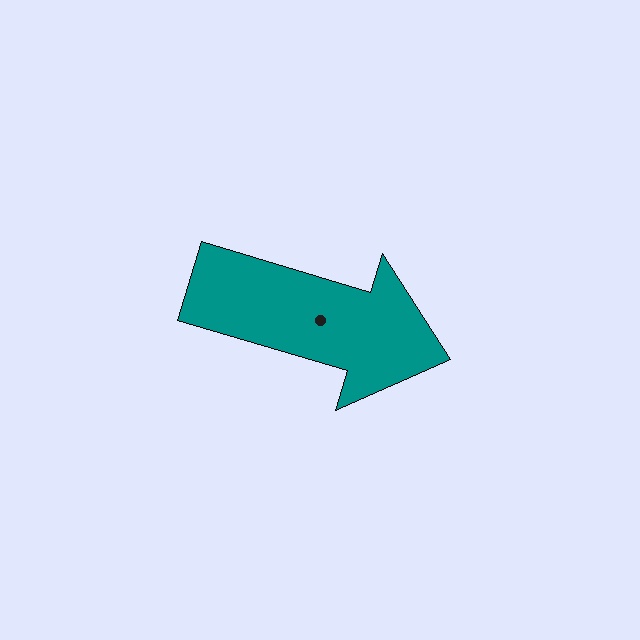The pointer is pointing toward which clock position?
Roughly 4 o'clock.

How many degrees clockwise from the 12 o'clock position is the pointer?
Approximately 107 degrees.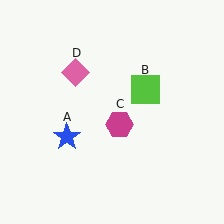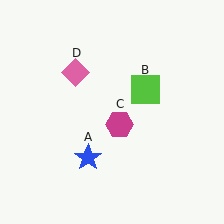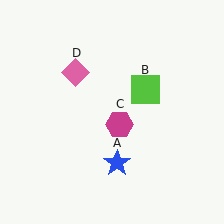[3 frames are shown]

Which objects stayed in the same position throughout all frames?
Lime square (object B) and magenta hexagon (object C) and pink diamond (object D) remained stationary.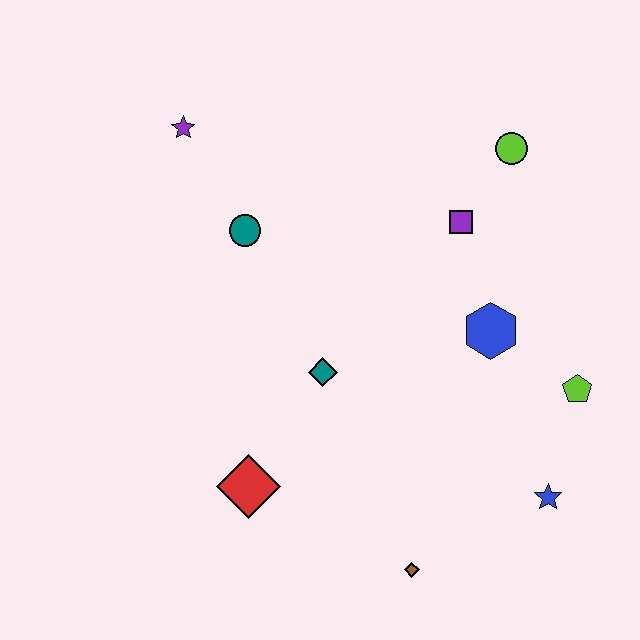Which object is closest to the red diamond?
The teal diamond is closest to the red diamond.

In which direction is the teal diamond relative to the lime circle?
The teal diamond is below the lime circle.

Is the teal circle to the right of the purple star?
Yes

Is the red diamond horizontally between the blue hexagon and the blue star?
No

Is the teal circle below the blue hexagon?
No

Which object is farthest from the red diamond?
The lime circle is farthest from the red diamond.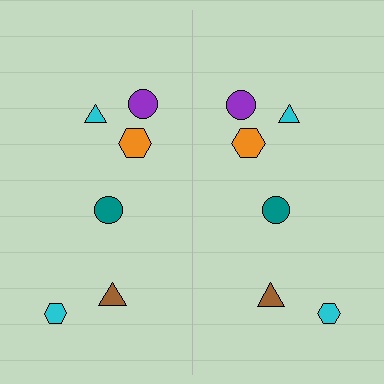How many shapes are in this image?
There are 12 shapes in this image.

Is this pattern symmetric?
Yes, this pattern has bilateral (reflection) symmetry.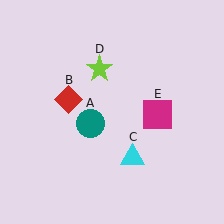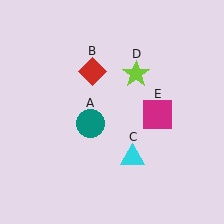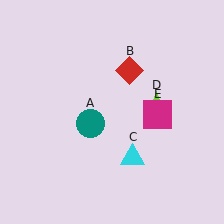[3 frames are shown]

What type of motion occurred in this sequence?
The red diamond (object B), lime star (object D) rotated clockwise around the center of the scene.